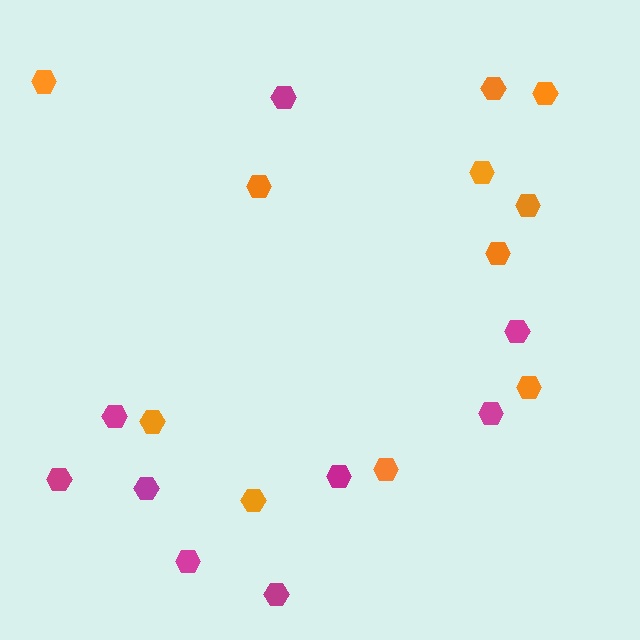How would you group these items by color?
There are 2 groups: one group of orange hexagons (11) and one group of magenta hexagons (9).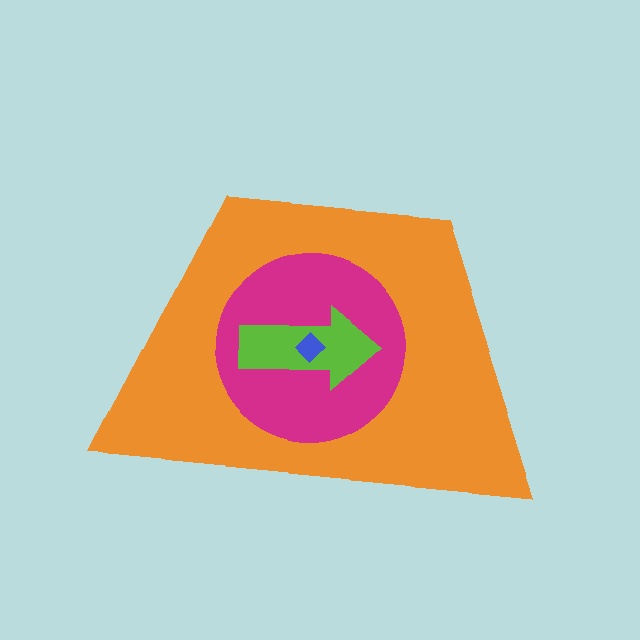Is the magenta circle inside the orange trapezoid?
Yes.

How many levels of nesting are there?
4.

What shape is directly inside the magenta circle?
The lime arrow.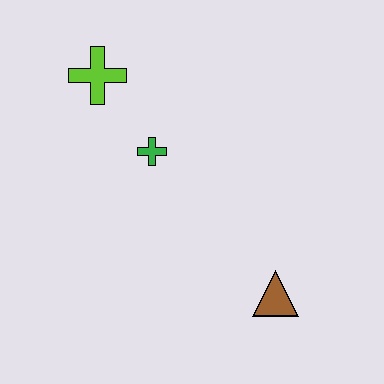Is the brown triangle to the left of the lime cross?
No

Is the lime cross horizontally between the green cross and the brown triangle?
No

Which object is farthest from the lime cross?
The brown triangle is farthest from the lime cross.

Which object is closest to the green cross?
The lime cross is closest to the green cross.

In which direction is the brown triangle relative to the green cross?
The brown triangle is below the green cross.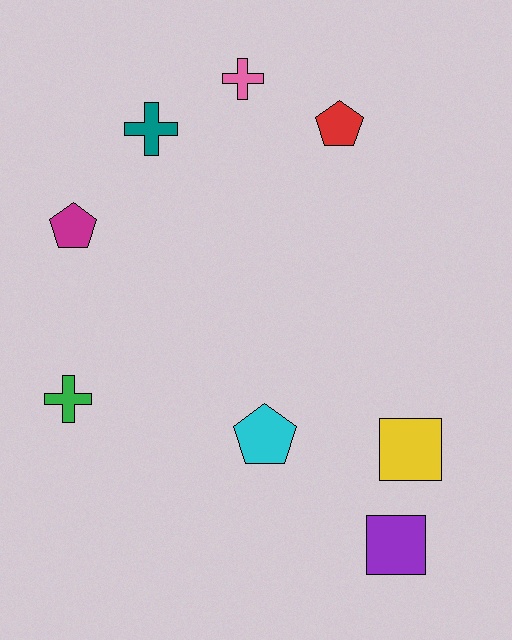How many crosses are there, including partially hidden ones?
There are 3 crosses.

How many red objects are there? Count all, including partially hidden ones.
There is 1 red object.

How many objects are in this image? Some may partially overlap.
There are 8 objects.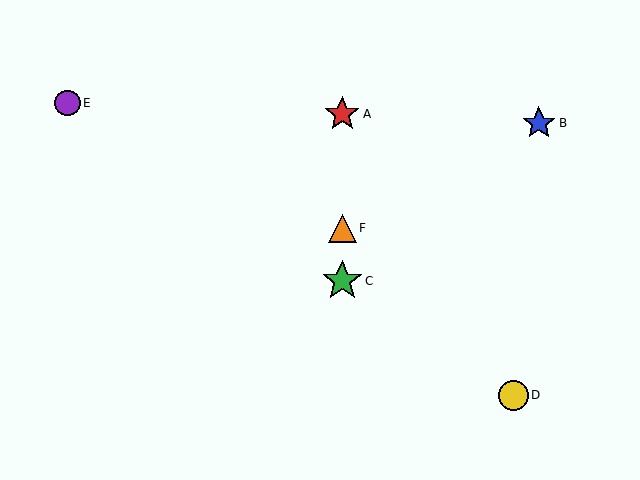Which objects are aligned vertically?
Objects A, C, F are aligned vertically.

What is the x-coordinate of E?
Object E is at x≈67.